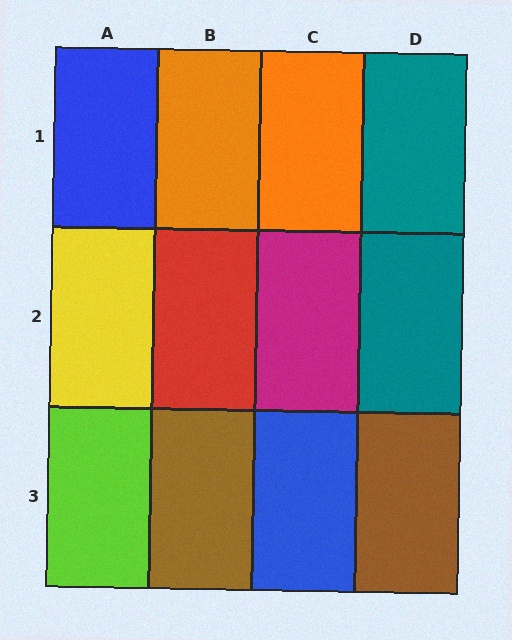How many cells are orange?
2 cells are orange.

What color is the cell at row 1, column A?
Blue.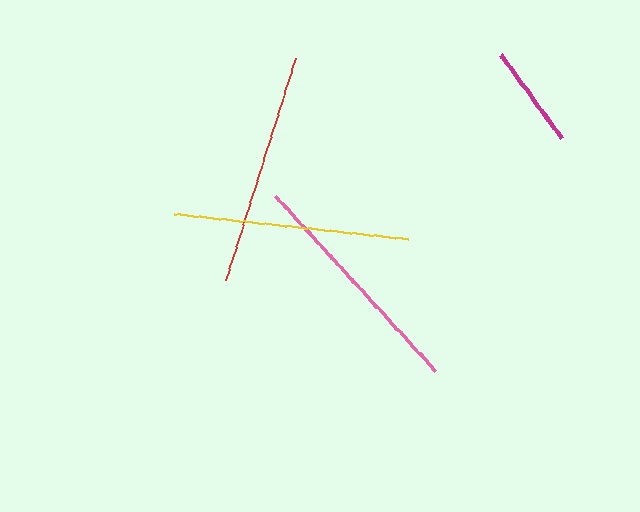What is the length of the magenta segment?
The magenta segment is approximately 103 pixels long.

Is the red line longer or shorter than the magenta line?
The red line is longer than the magenta line.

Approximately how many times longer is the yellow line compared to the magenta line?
The yellow line is approximately 2.3 times the length of the magenta line.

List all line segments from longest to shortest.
From longest to shortest: pink, yellow, red, magenta.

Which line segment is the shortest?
The magenta line is the shortest at approximately 103 pixels.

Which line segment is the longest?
The pink line is the longest at approximately 237 pixels.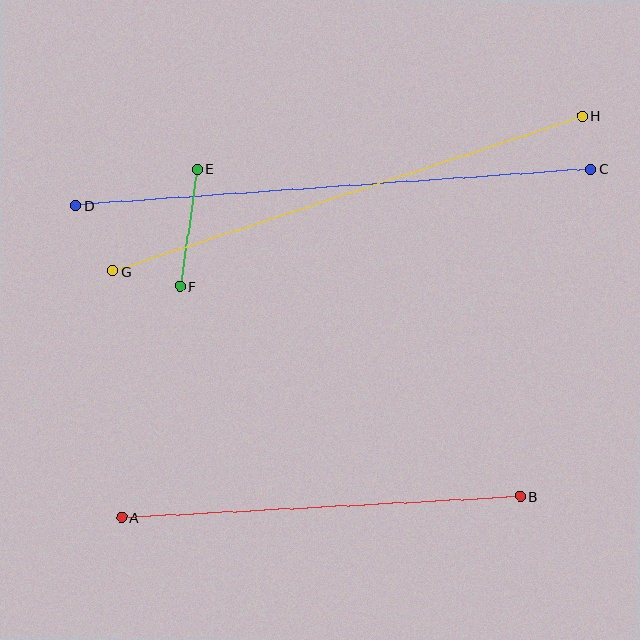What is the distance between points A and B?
The distance is approximately 399 pixels.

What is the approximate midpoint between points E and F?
The midpoint is at approximately (188, 228) pixels.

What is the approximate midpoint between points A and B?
The midpoint is at approximately (321, 507) pixels.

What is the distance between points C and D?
The distance is approximately 516 pixels.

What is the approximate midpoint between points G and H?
The midpoint is at approximately (347, 193) pixels.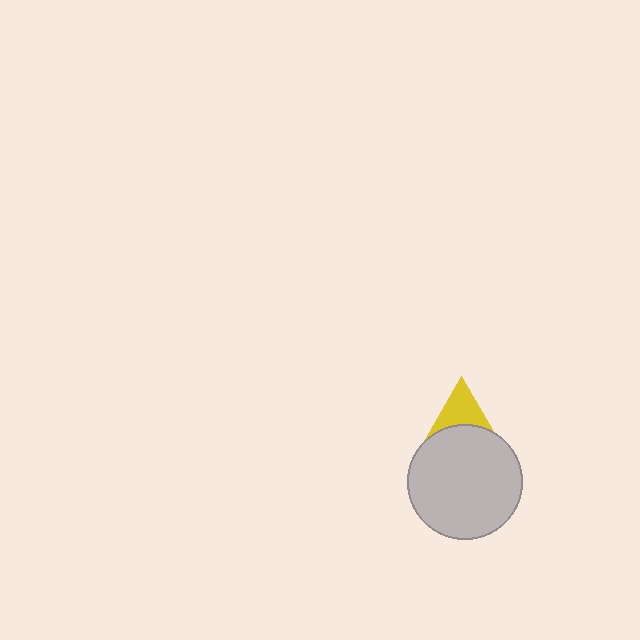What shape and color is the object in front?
The object in front is a light gray circle.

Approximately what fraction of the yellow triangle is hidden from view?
Roughly 68% of the yellow triangle is hidden behind the light gray circle.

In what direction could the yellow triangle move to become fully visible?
The yellow triangle could move up. That would shift it out from behind the light gray circle entirely.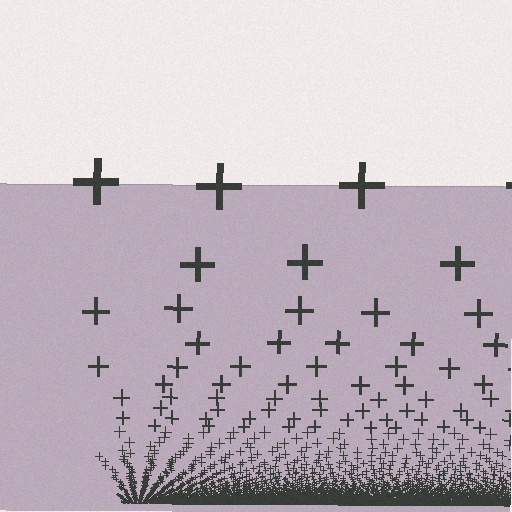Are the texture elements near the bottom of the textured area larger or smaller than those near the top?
Smaller. The gradient is inverted — elements near the bottom are smaller and denser.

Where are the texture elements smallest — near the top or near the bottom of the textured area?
Near the bottom.